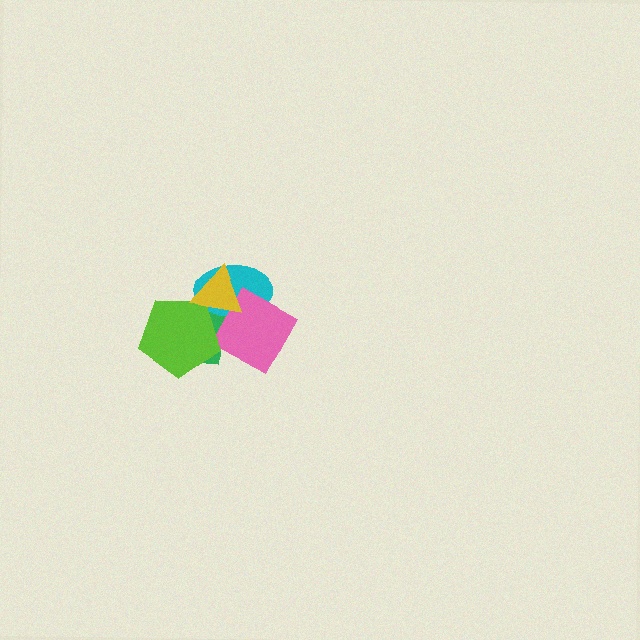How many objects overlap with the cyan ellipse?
4 objects overlap with the cyan ellipse.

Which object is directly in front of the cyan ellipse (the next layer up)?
The pink diamond is directly in front of the cyan ellipse.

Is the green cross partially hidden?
Yes, it is partially covered by another shape.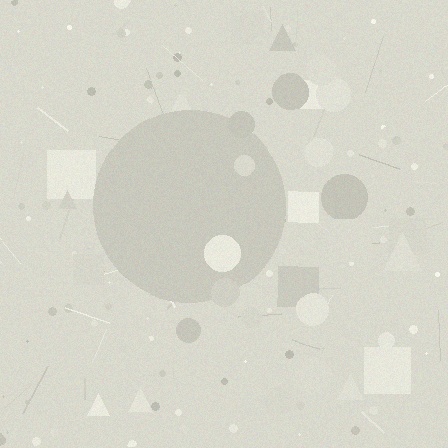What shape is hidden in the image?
A circle is hidden in the image.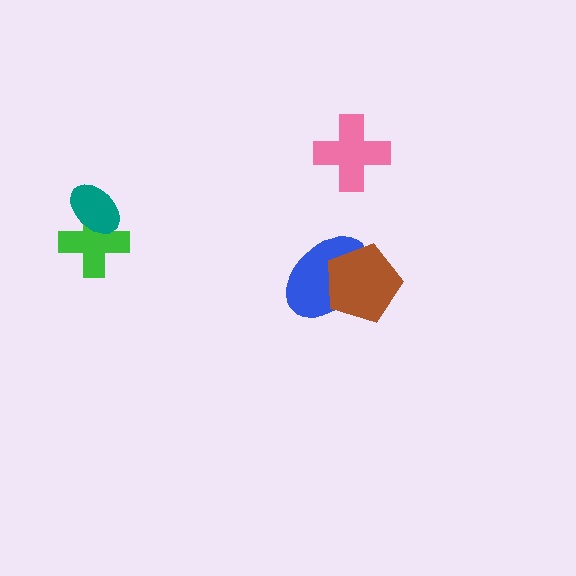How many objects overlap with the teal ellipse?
1 object overlaps with the teal ellipse.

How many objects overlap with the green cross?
1 object overlaps with the green cross.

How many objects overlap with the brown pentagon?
1 object overlaps with the brown pentagon.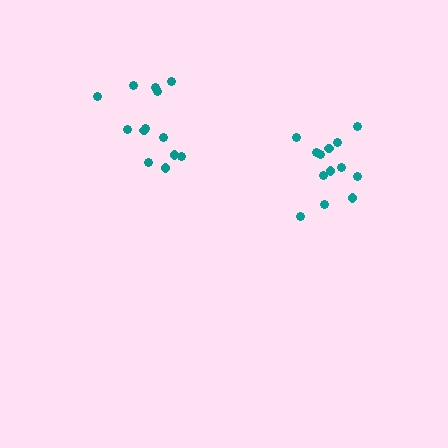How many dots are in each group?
Group 1: 13 dots, Group 2: 13 dots (26 total).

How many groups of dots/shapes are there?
There are 2 groups.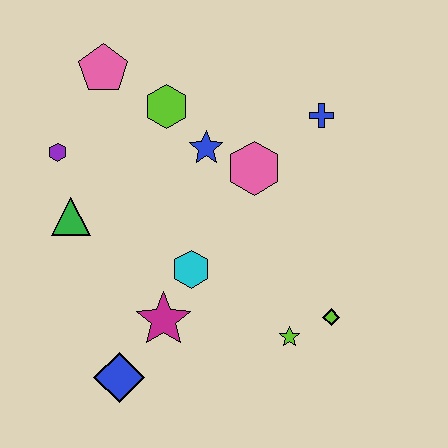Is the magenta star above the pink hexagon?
No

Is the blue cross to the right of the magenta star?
Yes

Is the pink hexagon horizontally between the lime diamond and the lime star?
No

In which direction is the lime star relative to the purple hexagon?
The lime star is to the right of the purple hexagon.